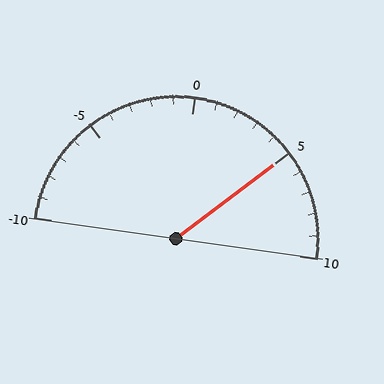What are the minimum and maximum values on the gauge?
The gauge ranges from -10 to 10.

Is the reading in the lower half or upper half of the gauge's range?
The reading is in the upper half of the range (-10 to 10).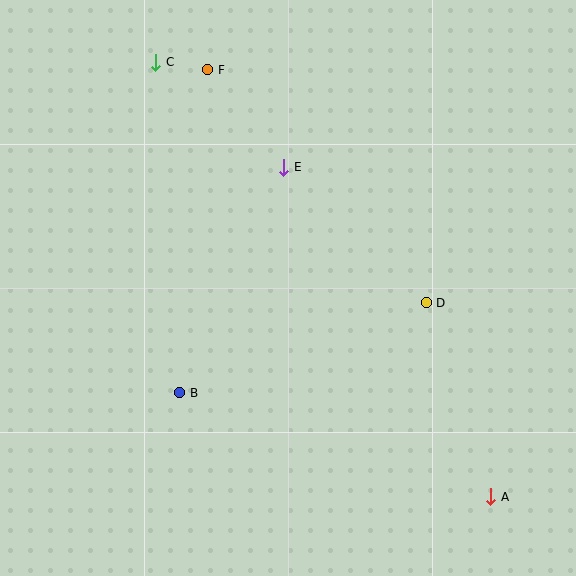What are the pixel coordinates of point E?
Point E is at (284, 167).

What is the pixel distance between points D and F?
The distance between D and F is 319 pixels.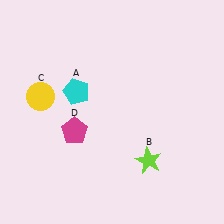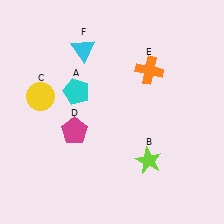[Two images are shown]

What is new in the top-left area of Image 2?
A cyan triangle (F) was added in the top-left area of Image 2.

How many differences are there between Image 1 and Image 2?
There are 2 differences between the two images.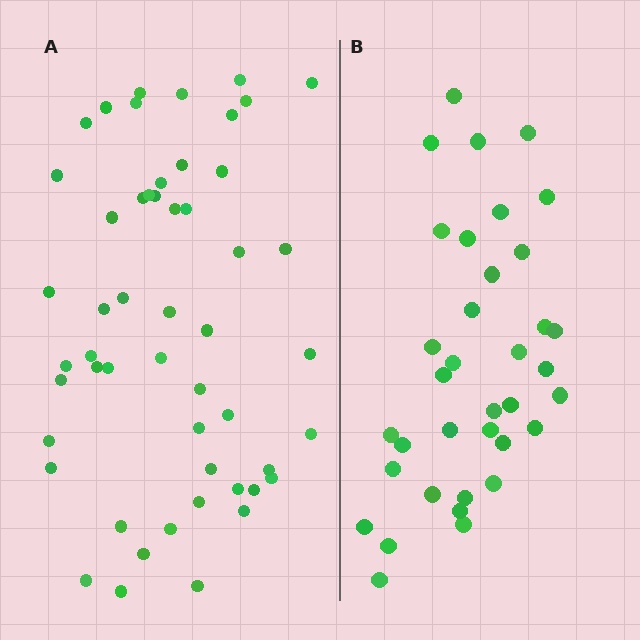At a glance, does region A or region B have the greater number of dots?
Region A (the left region) has more dots.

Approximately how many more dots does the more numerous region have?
Region A has approximately 15 more dots than region B.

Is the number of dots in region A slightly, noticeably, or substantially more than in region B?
Region A has noticeably more, but not dramatically so. The ratio is roughly 1.4 to 1.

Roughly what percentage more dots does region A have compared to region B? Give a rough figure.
About 45% more.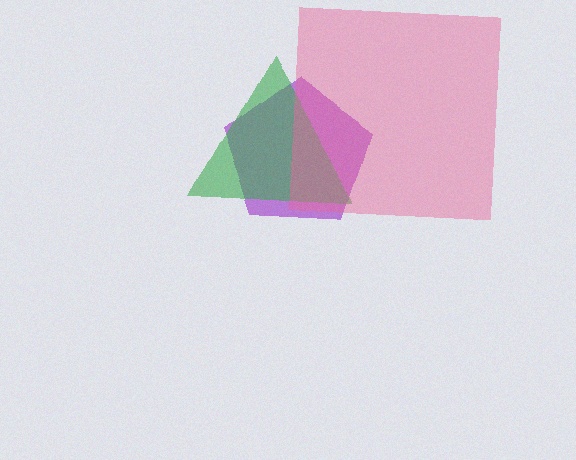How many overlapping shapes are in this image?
There are 3 overlapping shapes in the image.